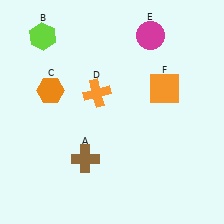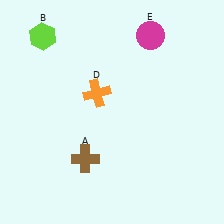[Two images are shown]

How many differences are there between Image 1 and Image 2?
There are 2 differences between the two images.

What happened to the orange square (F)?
The orange square (F) was removed in Image 2. It was in the top-right area of Image 1.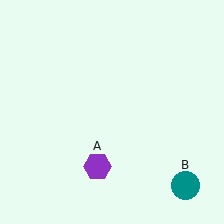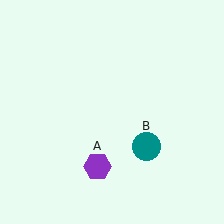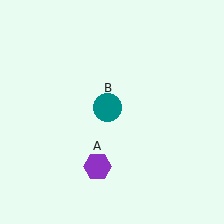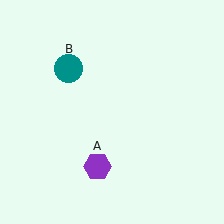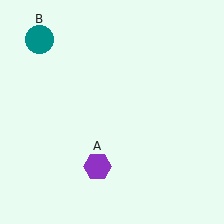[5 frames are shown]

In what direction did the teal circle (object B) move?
The teal circle (object B) moved up and to the left.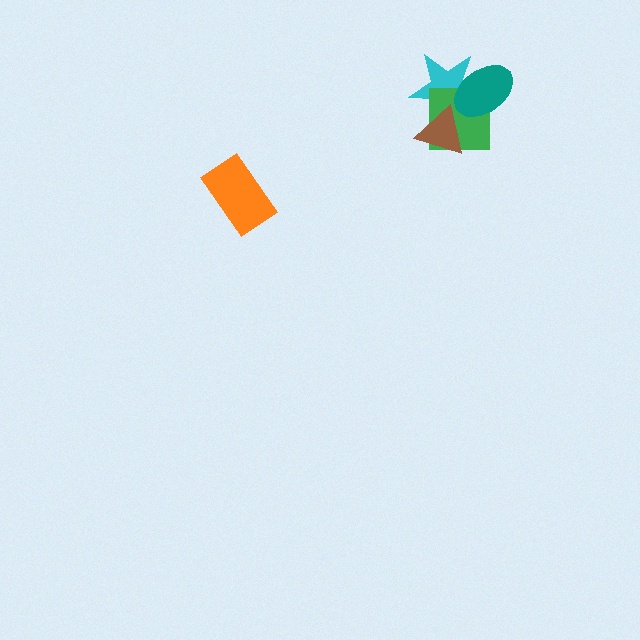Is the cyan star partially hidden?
Yes, it is partially covered by another shape.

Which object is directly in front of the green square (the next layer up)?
The brown triangle is directly in front of the green square.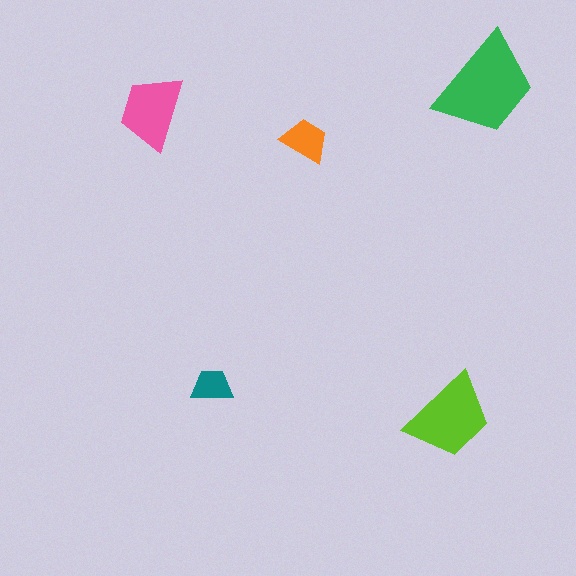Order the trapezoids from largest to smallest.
the green one, the lime one, the pink one, the orange one, the teal one.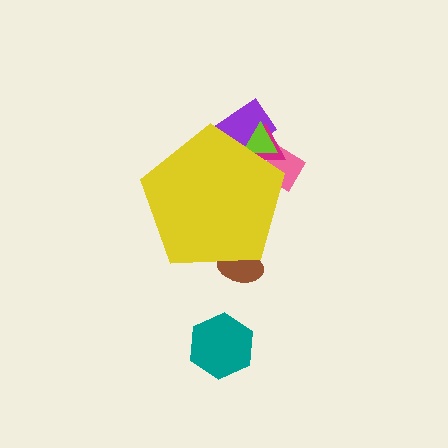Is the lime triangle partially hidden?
Yes, the lime triangle is partially hidden behind the yellow pentagon.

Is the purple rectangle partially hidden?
Yes, the purple rectangle is partially hidden behind the yellow pentagon.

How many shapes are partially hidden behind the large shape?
5 shapes are partially hidden.